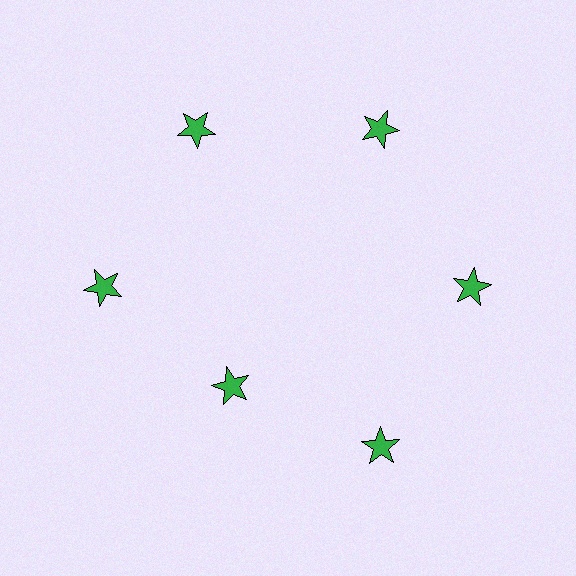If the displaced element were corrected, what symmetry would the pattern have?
It would have 6-fold rotational symmetry — the pattern would map onto itself every 60 degrees.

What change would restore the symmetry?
The symmetry would be restored by moving it outward, back onto the ring so that all 6 stars sit at equal angles and equal distance from the center.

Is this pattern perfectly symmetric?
No. The 6 green stars are arranged in a ring, but one element near the 7 o'clock position is pulled inward toward the center, breaking the 6-fold rotational symmetry.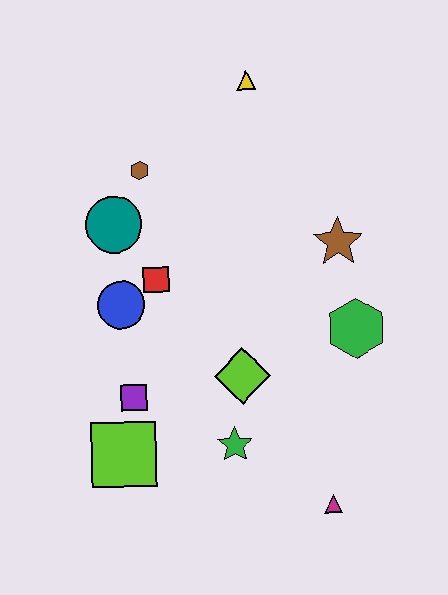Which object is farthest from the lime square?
The yellow triangle is farthest from the lime square.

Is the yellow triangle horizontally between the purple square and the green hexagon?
Yes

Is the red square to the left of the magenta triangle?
Yes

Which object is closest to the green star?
The lime diamond is closest to the green star.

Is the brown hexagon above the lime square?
Yes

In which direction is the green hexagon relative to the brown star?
The green hexagon is below the brown star.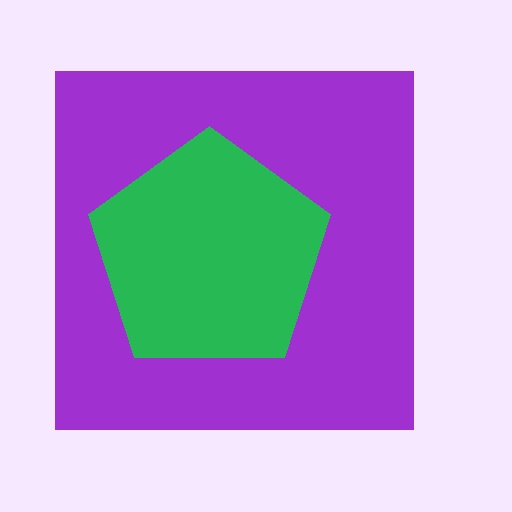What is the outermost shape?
The purple square.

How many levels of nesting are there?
2.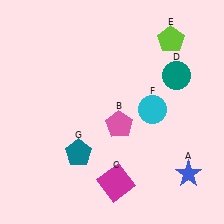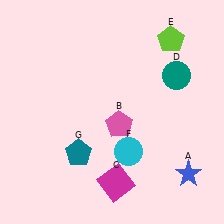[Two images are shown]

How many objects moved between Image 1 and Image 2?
1 object moved between the two images.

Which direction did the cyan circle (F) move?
The cyan circle (F) moved down.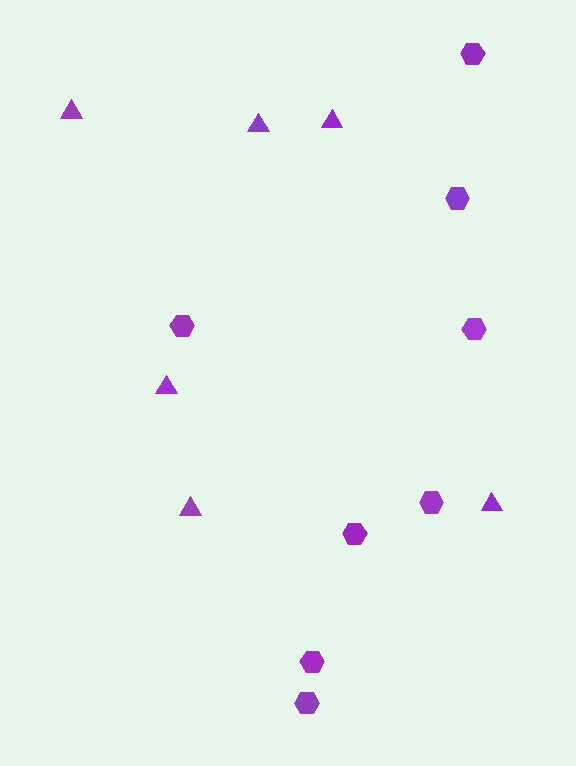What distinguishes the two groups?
There are 2 groups: one group of hexagons (8) and one group of triangles (6).